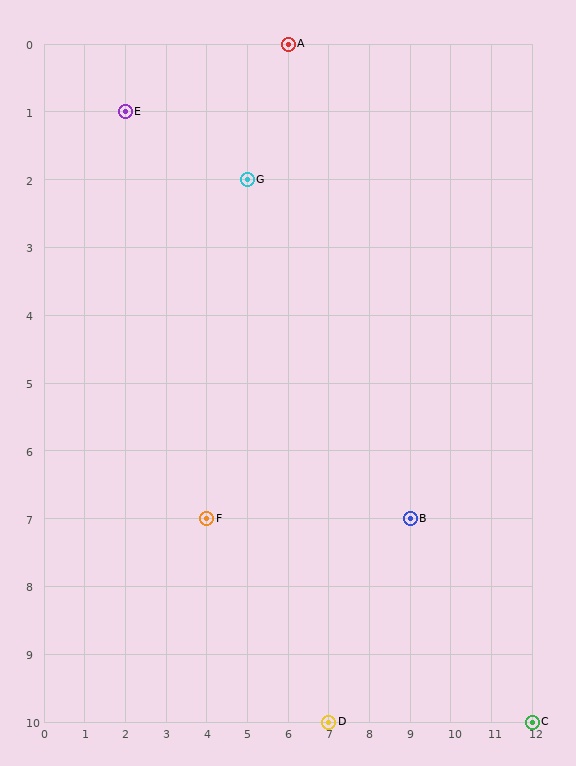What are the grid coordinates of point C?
Point C is at grid coordinates (12, 10).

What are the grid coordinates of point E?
Point E is at grid coordinates (2, 1).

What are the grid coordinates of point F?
Point F is at grid coordinates (4, 7).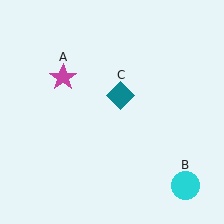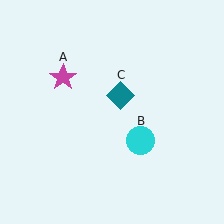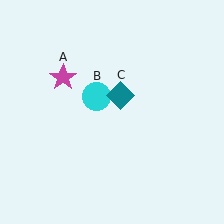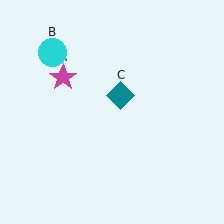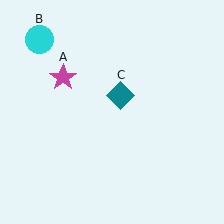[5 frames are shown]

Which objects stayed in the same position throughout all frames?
Magenta star (object A) and teal diamond (object C) remained stationary.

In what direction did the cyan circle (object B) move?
The cyan circle (object B) moved up and to the left.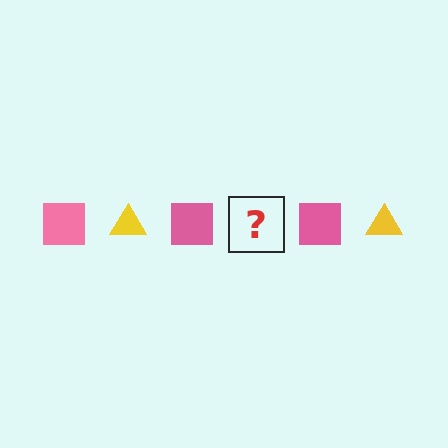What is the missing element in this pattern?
The missing element is a yellow triangle.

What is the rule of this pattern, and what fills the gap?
The rule is that the pattern alternates between pink square and yellow triangle. The gap should be filled with a yellow triangle.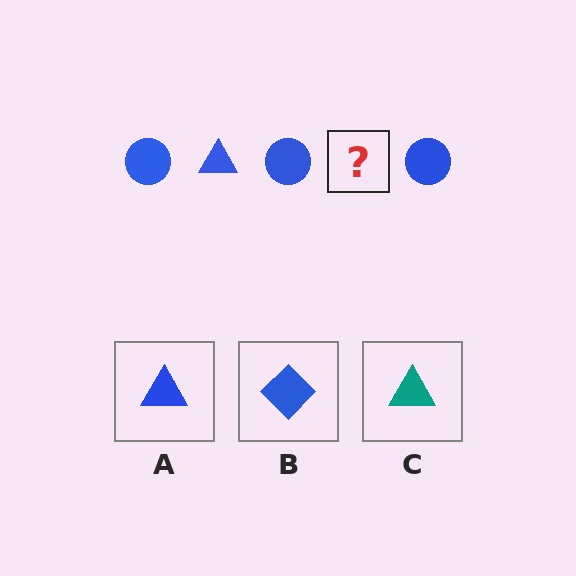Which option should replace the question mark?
Option A.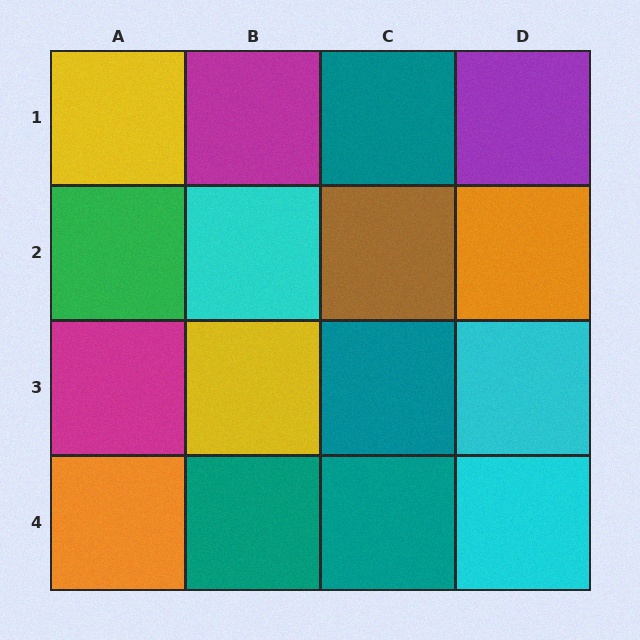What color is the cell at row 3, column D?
Cyan.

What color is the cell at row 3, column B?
Yellow.